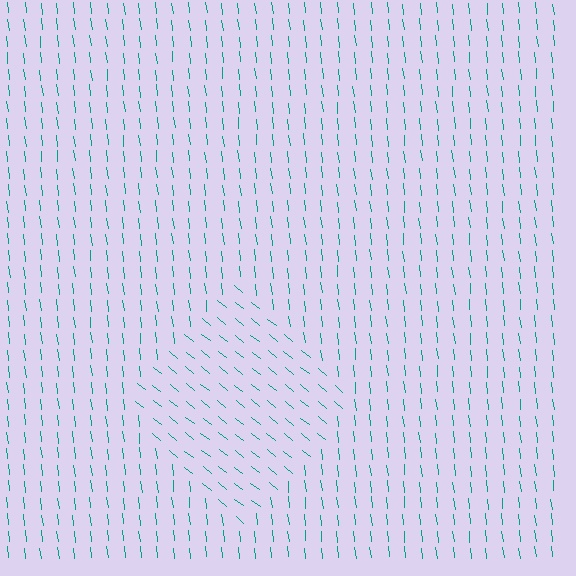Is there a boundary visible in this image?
Yes, there is a texture boundary formed by a change in line orientation.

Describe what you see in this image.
The image is filled with small teal line segments. A diamond region in the image has lines oriented differently from the surrounding lines, creating a visible texture boundary.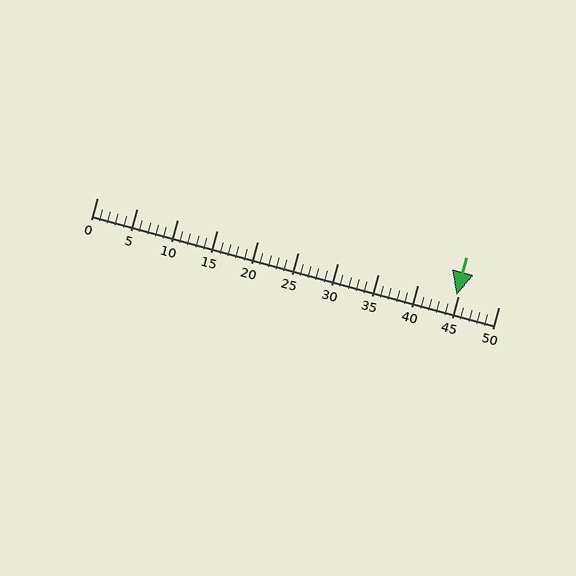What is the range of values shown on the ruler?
The ruler shows values from 0 to 50.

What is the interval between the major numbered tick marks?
The major tick marks are spaced 5 units apart.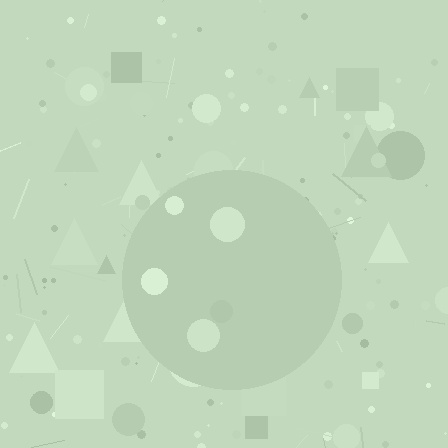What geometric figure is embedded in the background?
A circle is embedded in the background.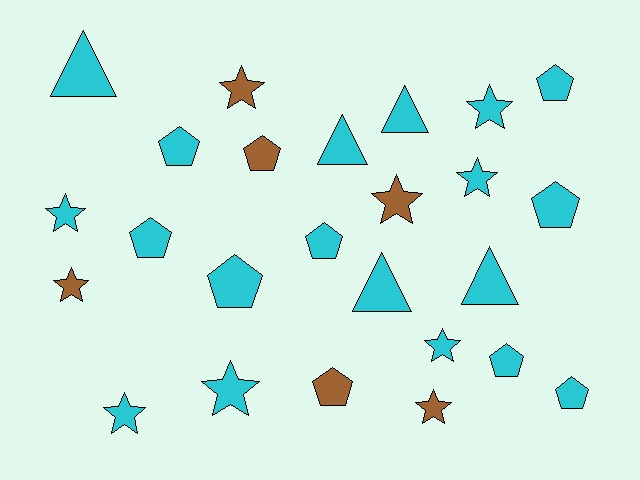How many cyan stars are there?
There are 6 cyan stars.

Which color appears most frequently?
Cyan, with 19 objects.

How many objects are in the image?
There are 25 objects.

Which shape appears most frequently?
Pentagon, with 10 objects.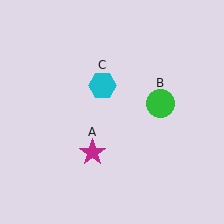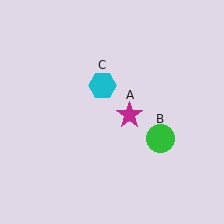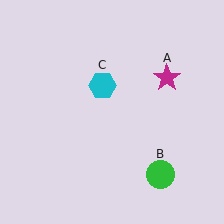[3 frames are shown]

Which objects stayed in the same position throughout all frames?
Cyan hexagon (object C) remained stationary.